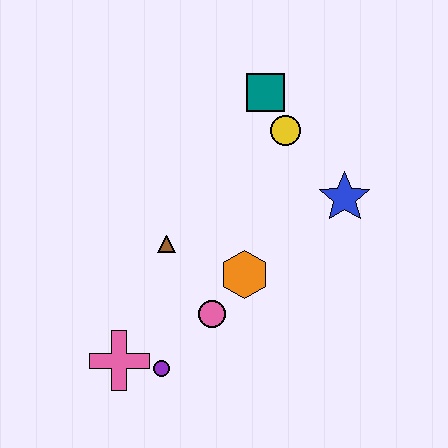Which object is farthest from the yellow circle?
The pink cross is farthest from the yellow circle.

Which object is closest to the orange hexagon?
The pink circle is closest to the orange hexagon.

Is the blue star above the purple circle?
Yes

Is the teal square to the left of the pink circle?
No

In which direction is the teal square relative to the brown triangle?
The teal square is above the brown triangle.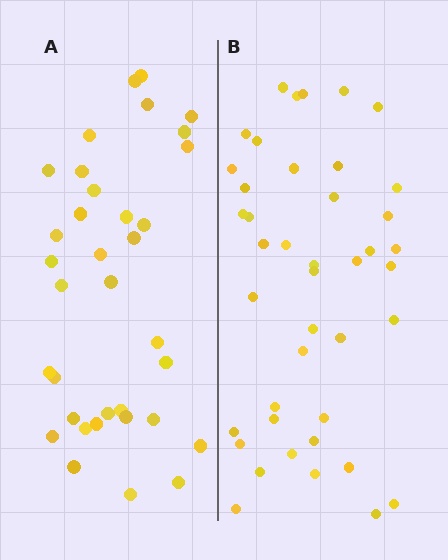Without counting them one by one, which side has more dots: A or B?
Region B (the right region) has more dots.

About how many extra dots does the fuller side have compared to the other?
Region B has roughly 8 or so more dots than region A.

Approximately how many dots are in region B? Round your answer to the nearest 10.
About 40 dots. (The exact count is 42, which rounds to 40.)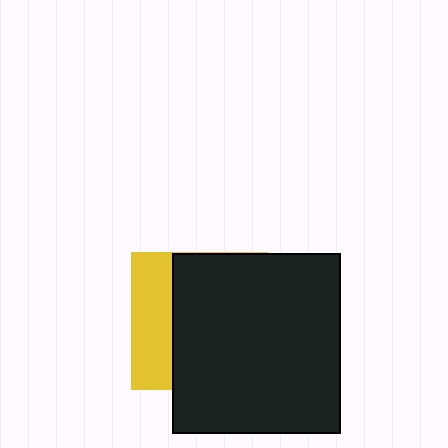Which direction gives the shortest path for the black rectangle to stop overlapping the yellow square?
Moving right gives the shortest separation.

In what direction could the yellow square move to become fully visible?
The yellow square could move left. That would shift it out from behind the black rectangle entirely.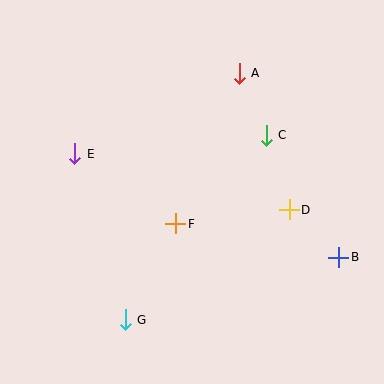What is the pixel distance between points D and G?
The distance between D and G is 197 pixels.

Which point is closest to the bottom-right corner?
Point B is closest to the bottom-right corner.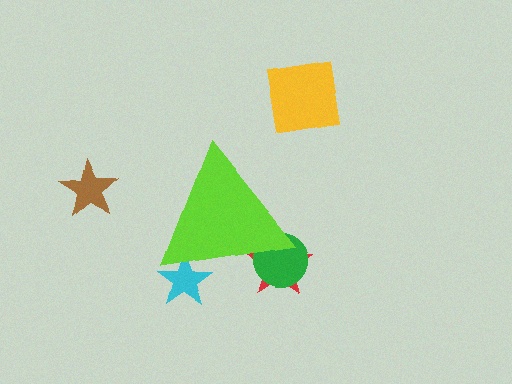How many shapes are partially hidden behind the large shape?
3 shapes are partially hidden.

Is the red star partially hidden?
Yes, the red star is partially hidden behind the lime triangle.